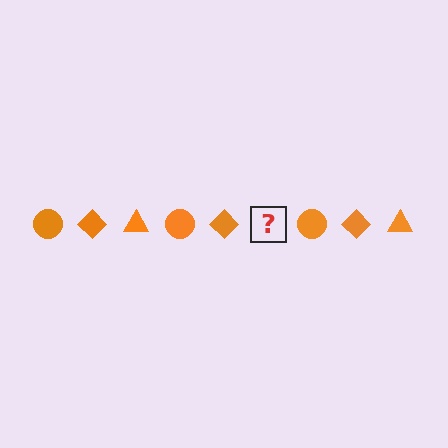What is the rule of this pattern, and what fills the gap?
The rule is that the pattern cycles through circle, diamond, triangle shapes in orange. The gap should be filled with an orange triangle.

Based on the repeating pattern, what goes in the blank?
The blank should be an orange triangle.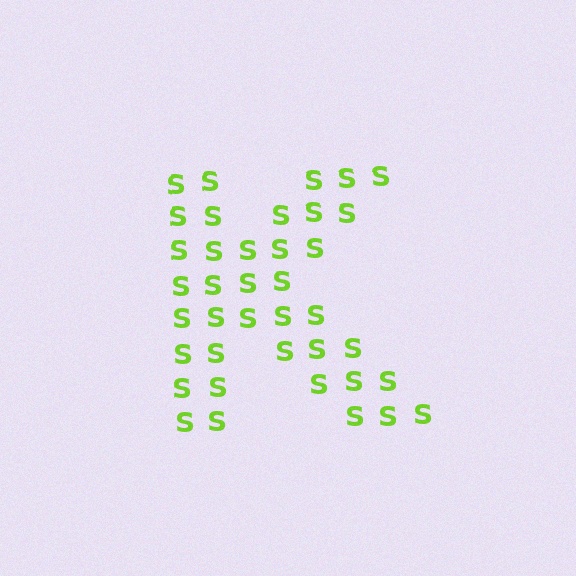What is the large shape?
The large shape is the letter K.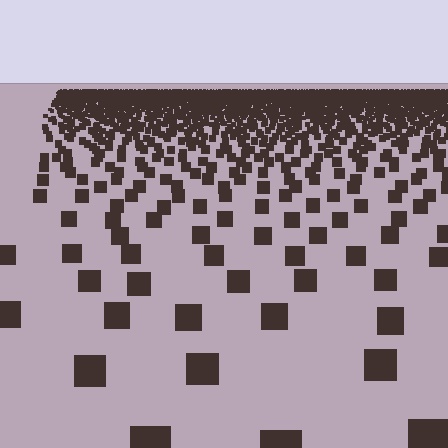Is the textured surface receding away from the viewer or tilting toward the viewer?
The surface is receding away from the viewer. Texture elements get smaller and denser toward the top.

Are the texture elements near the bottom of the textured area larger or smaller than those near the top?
Larger. Near the bottom, elements are closer to the viewer and appear at a bigger on-screen size.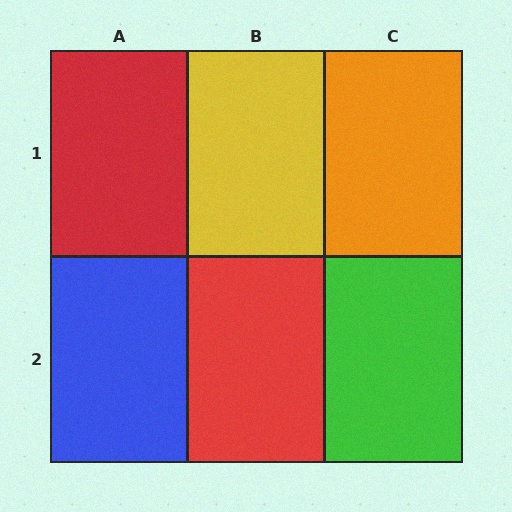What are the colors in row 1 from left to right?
Red, yellow, orange.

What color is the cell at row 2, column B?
Red.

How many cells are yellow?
1 cell is yellow.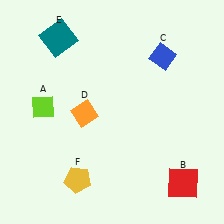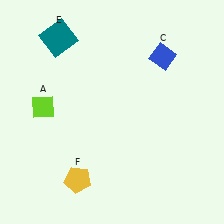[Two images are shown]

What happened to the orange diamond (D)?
The orange diamond (D) was removed in Image 2. It was in the bottom-left area of Image 1.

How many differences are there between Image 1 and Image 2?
There are 2 differences between the two images.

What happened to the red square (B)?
The red square (B) was removed in Image 2. It was in the bottom-right area of Image 1.